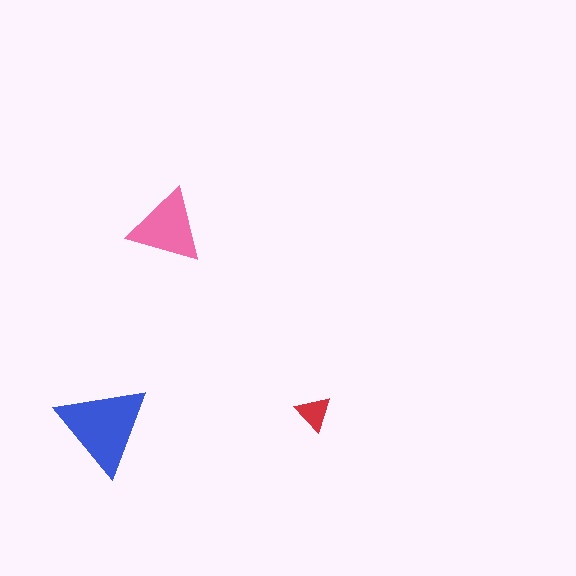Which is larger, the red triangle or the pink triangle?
The pink one.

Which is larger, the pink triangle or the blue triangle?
The blue one.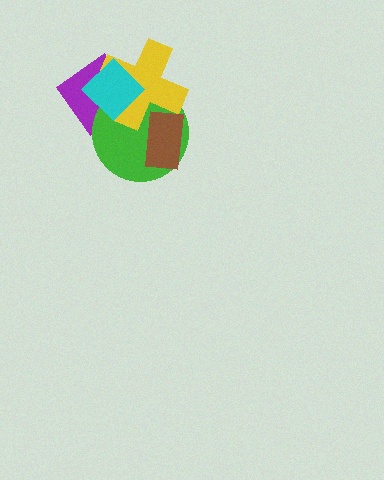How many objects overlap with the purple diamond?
3 objects overlap with the purple diamond.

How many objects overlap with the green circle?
4 objects overlap with the green circle.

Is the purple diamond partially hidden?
Yes, it is partially covered by another shape.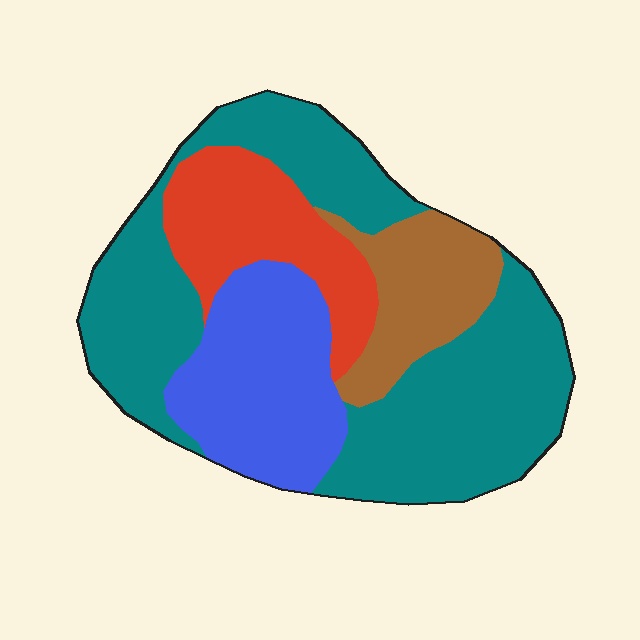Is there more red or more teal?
Teal.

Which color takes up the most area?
Teal, at roughly 50%.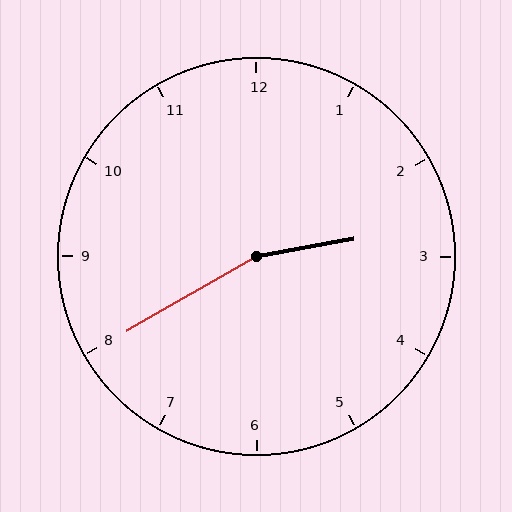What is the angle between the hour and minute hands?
Approximately 160 degrees.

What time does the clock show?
2:40.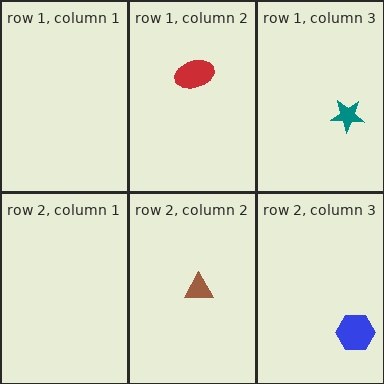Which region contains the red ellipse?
The row 1, column 2 region.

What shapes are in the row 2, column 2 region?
The brown triangle.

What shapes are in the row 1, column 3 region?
The teal star.